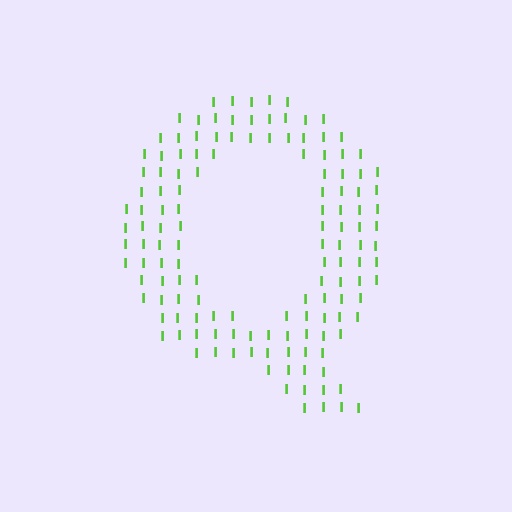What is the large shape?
The large shape is the letter Q.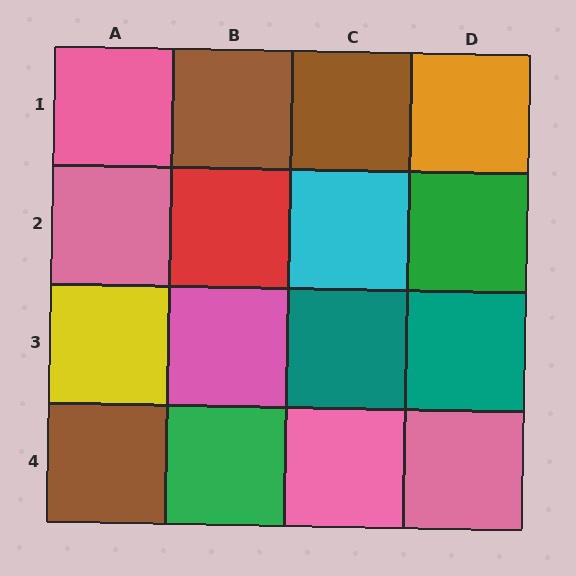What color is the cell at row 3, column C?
Teal.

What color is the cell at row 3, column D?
Teal.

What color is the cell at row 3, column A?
Yellow.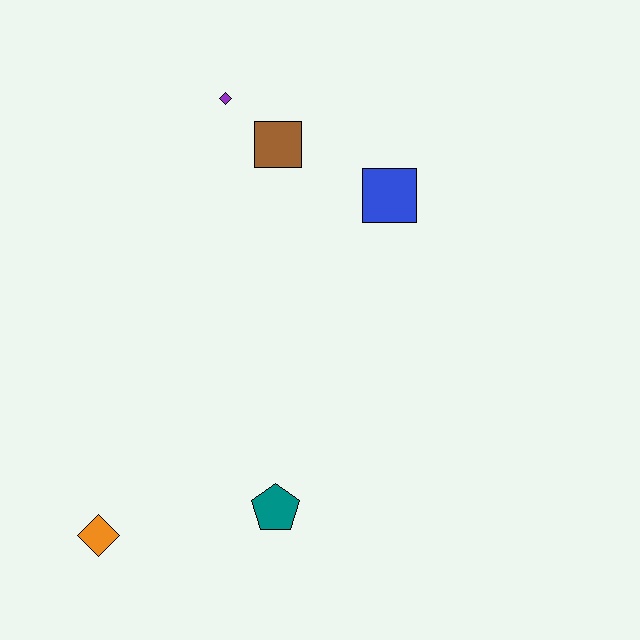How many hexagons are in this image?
There are no hexagons.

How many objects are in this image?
There are 5 objects.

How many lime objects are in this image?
There are no lime objects.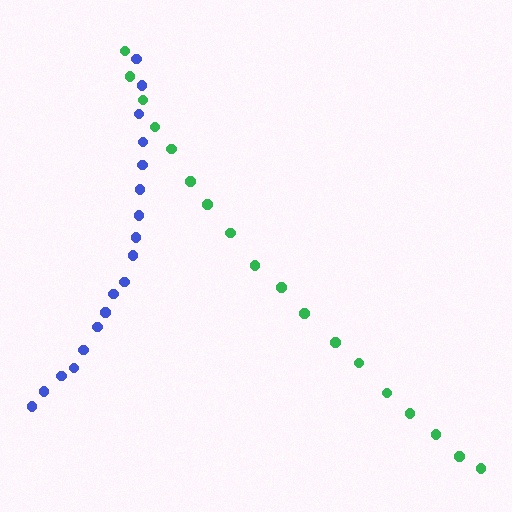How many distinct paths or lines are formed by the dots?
There are 2 distinct paths.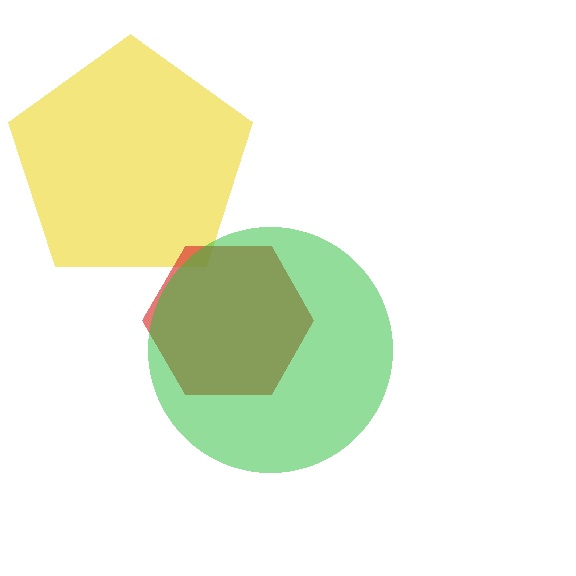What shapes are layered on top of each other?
The layered shapes are: a yellow pentagon, a red hexagon, a green circle.